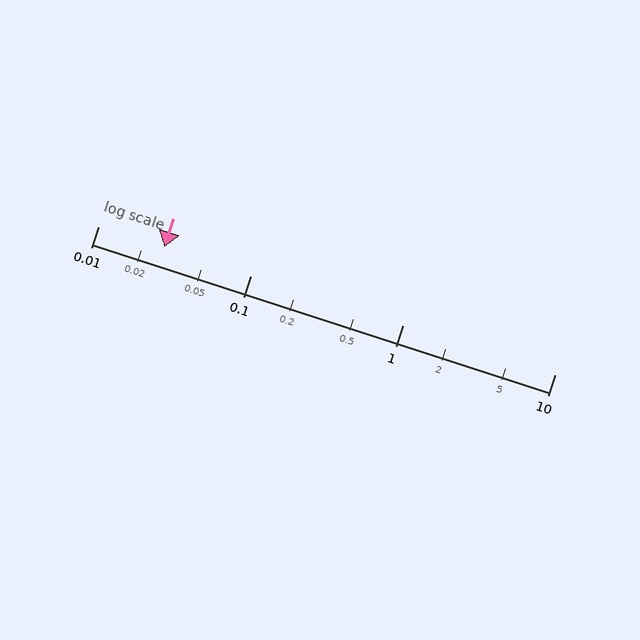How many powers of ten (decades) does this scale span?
The scale spans 3 decades, from 0.01 to 10.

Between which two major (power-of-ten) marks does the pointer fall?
The pointer is between 0.01 and 0.1.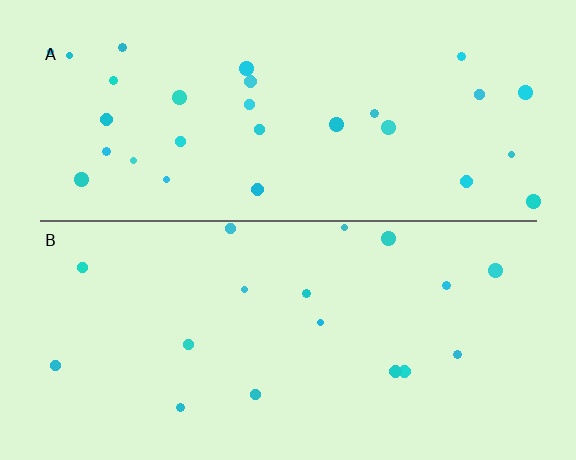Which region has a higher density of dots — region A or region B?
A (the top).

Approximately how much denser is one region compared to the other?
Approximately 1.7× — region A over region B.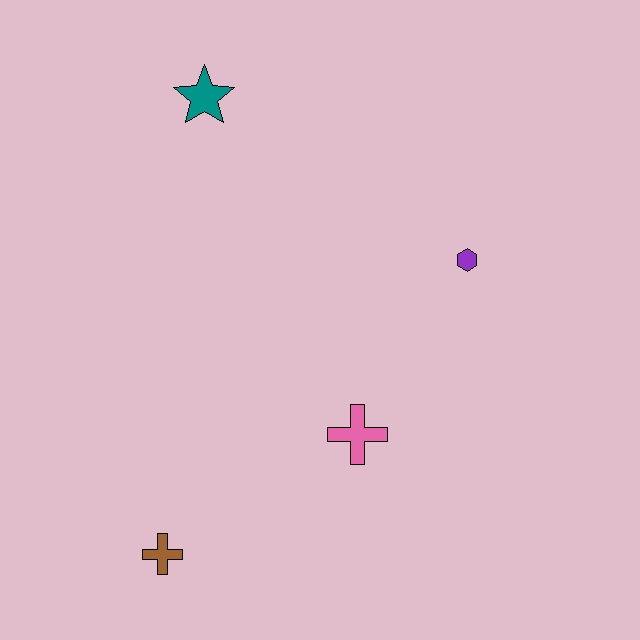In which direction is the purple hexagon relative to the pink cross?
The purple hexagon is above the pink cross.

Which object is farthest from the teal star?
The brown cross is farthest from the teal star.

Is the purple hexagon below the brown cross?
No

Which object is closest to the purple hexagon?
The pink cross is closest to the purple hexagon.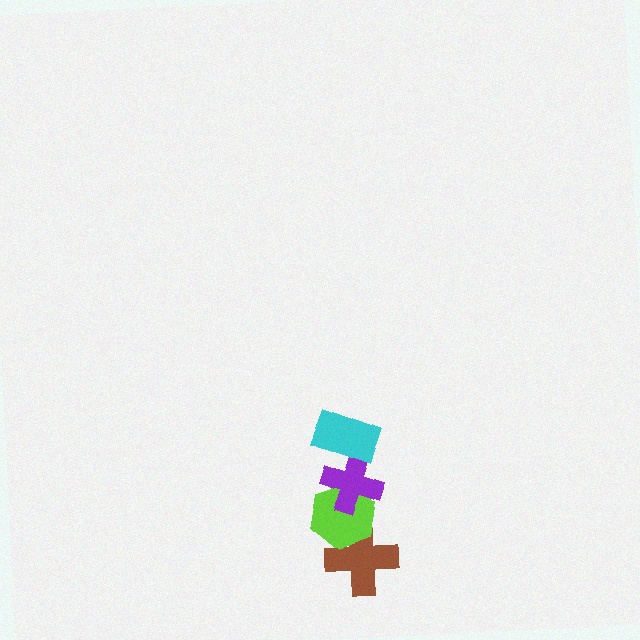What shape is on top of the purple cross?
The cyan rectangle is on top of the purple cross.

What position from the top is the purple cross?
The purple cross is 2nd from the top.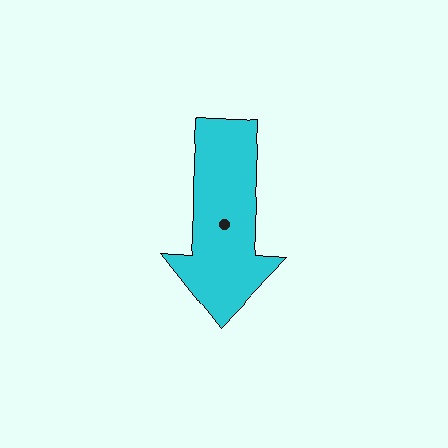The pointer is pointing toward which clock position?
Roughly 6 o'clock.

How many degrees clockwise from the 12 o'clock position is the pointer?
Approximately 183 degrees.